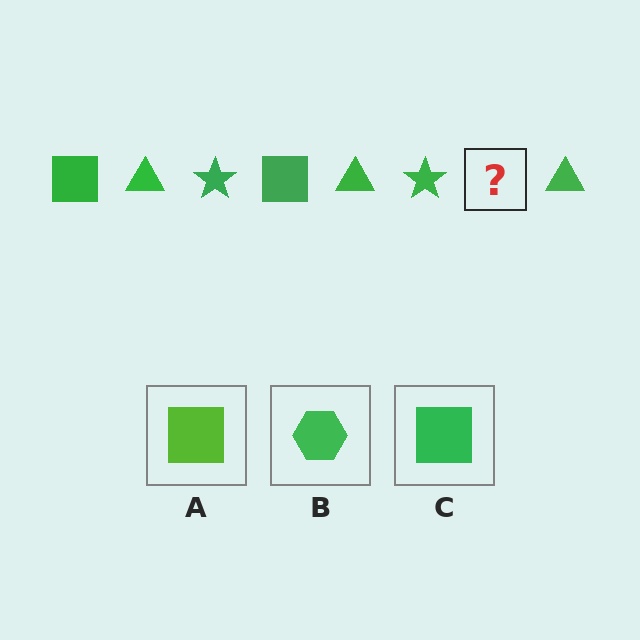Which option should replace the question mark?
Option C.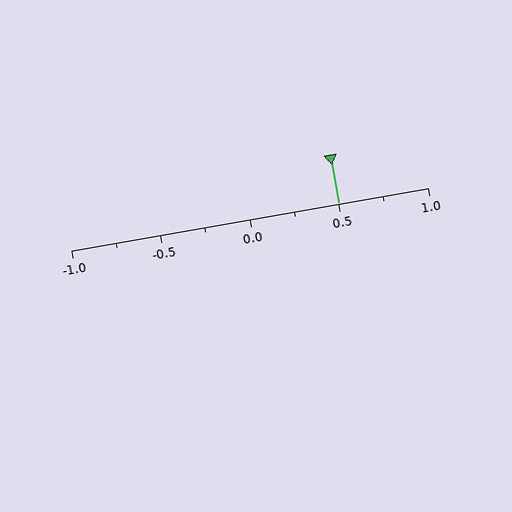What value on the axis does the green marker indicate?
The marker indicates approximately 0.5.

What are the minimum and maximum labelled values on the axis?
The axis runs from -1.0 to 1.0.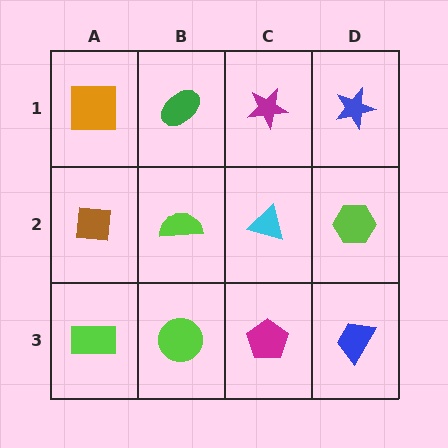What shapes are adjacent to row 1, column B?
A lime semicircle (row 2, column B), an orange square (row 1, column A), a magenta star (row 1, column C).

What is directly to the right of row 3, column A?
A lime circle.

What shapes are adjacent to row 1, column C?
A cyan triangle (row 2, column C), a green ellipse (row 1, column B), a blue star (row 1, column D).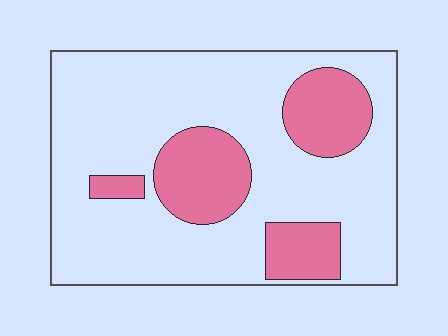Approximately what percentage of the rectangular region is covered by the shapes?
Approximately 25%.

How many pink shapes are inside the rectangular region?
4.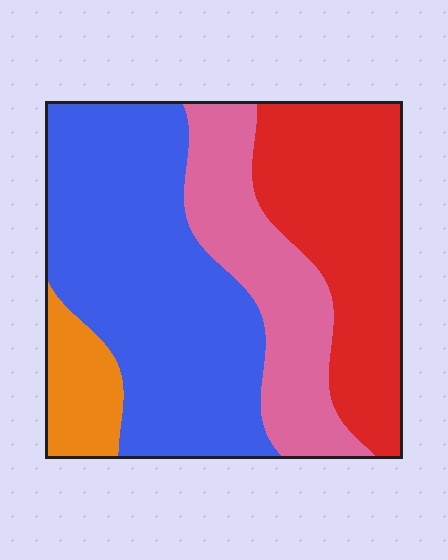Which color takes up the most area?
Blue, at roughly 45%.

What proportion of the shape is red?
Red takes up between a quarter and a half of the shape.